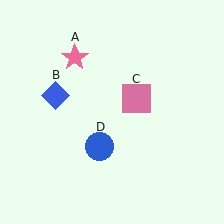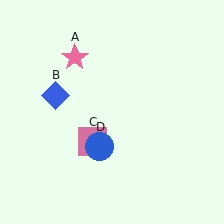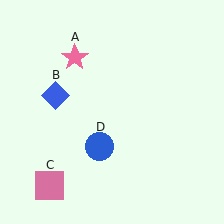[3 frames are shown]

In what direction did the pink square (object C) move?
The pink square (object C) moved down and to the left.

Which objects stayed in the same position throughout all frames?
Pink star (object A) and blue diamond (object B) and blue circle (object D) remained stationary.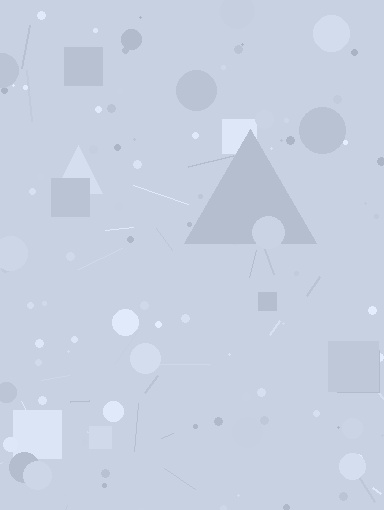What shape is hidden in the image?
A triangle is hidden in the image.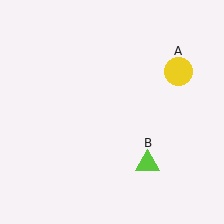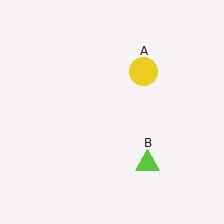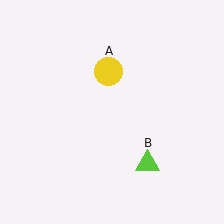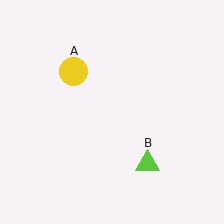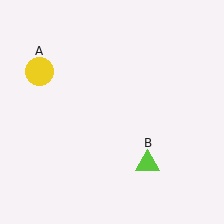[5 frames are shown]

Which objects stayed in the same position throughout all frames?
Lime triangle (object B) remained stationary.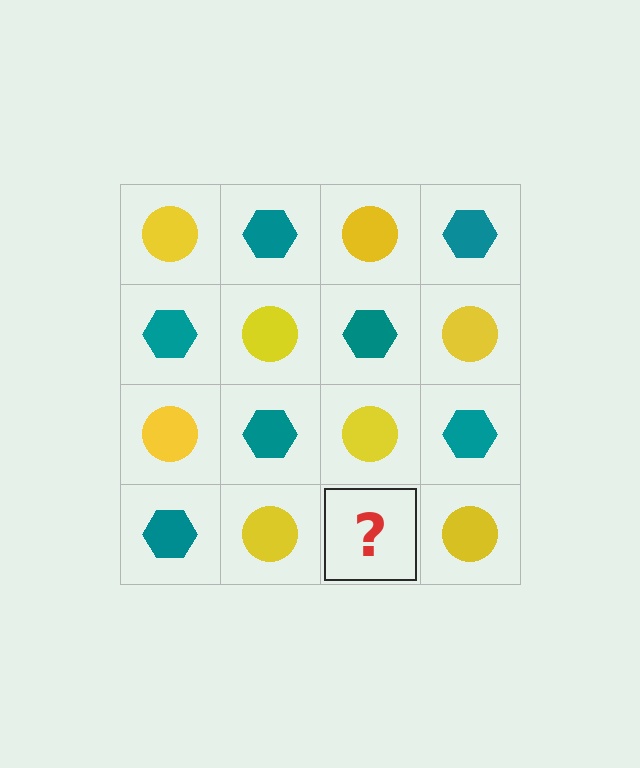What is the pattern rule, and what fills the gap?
The rule is that it alternates yellow circle and teal hexagon in a checkerboard pattern. The gap should be filled with a teal hexagon.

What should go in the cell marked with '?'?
The missing cell should contain a teal hexagon.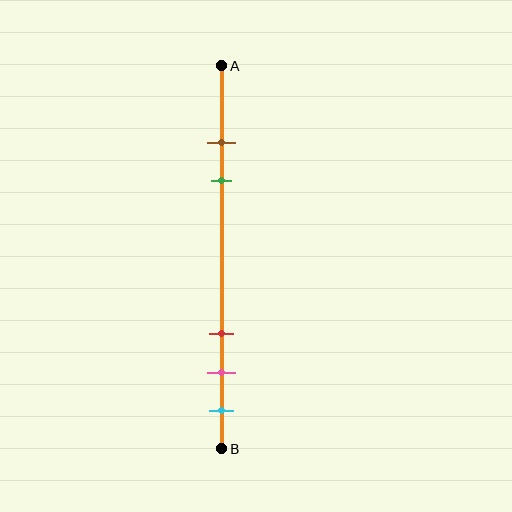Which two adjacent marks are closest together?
The brown and green marks are the closest adjacent pair.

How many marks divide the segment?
There are 5 marks dividing the segment.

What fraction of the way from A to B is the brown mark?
The brown mark is approximately 20% (0.2) of the way from A to B.